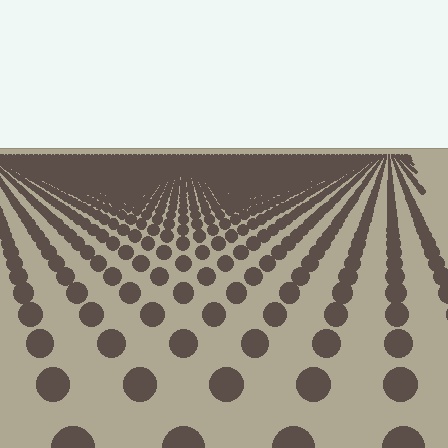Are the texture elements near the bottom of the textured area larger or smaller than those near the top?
Larger. Near the bottom, elements are closer to the viewer and appear at a bigger on-screen size.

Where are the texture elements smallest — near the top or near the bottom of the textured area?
Near the top.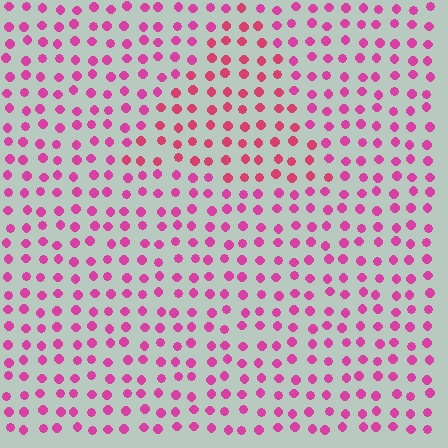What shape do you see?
I see a triangle.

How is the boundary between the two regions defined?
The boundary is defined purely by a slight shift in hue (about 20 degrees). Spacing, size, and orientation are identical on both sides.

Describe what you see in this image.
The image is filled with small magenta elements in a uniform arrangement. A triangle-shaped region is visible where the elements are tinted to a slightly different hue, forming a subtle color boundary.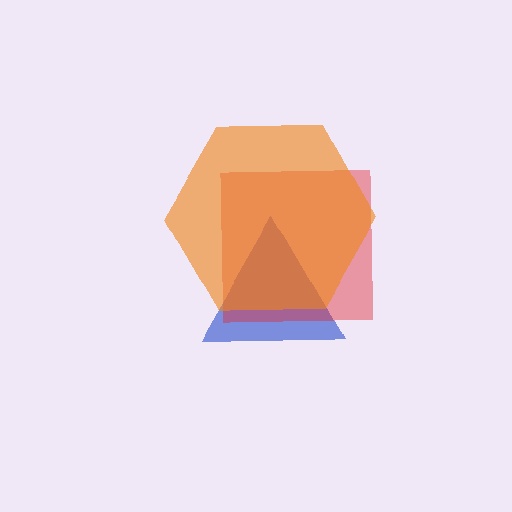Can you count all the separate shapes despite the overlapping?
Yes, there are 3 separate shapes.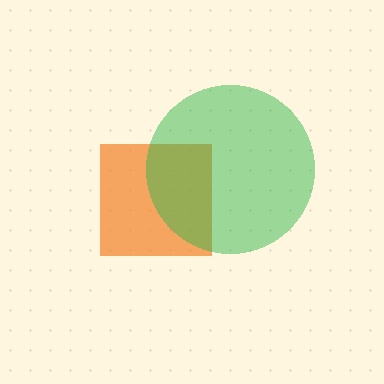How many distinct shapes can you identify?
There are 2 distinct shapes: an orange square, a green circle.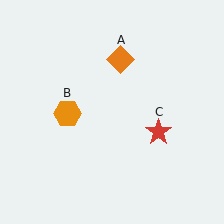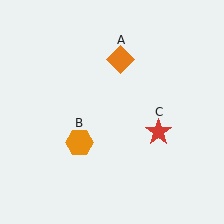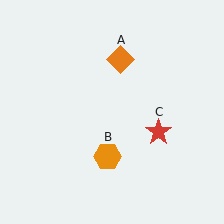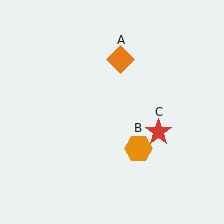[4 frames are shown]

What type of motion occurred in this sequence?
The orange hexagon (object B) rotated counterclockwise around the center of the scene.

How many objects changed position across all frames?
1 object changed position: orange hexagon (object B).